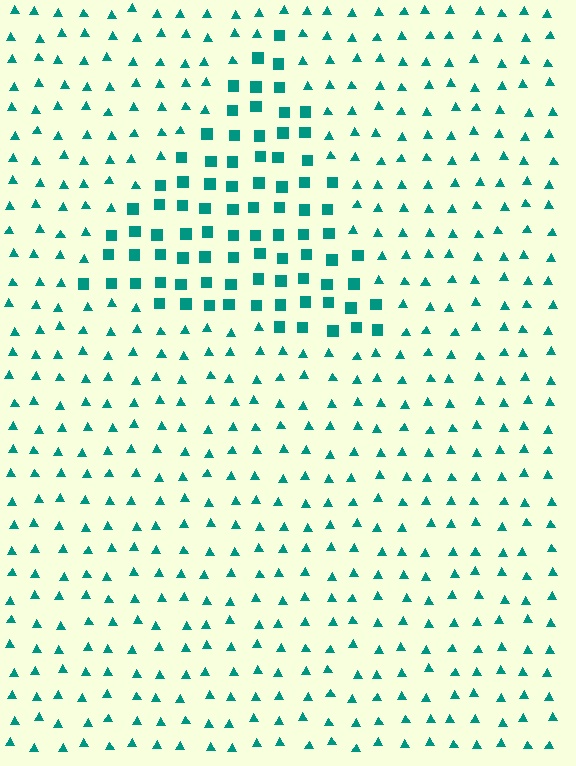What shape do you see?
I see a triangle.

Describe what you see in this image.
The image is filled with small teal elements arranged in a uniform grid. A triangle-shaped region contains squares, while the surrounding area contains triangles. The boundary is defined purely by the change in element shape.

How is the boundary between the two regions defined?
The boundary is defined by a change in element shape: squares inside vs. triangles outside. All elements share the same color and spacing.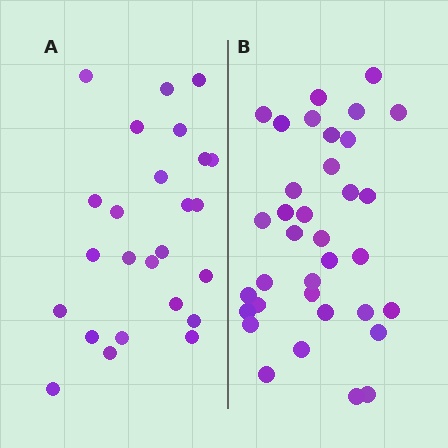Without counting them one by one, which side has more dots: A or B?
Region B (the right region) has more dots.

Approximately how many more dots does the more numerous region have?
Region B has roughly 10 or so more dots than region A.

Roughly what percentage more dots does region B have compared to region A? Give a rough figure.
About 40% more.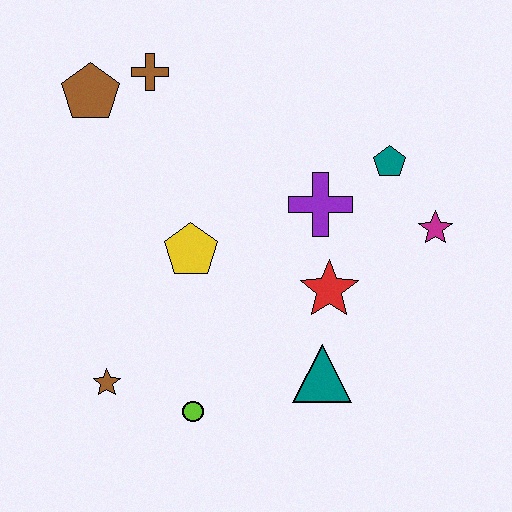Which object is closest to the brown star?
The lime circle is closest to the brown star.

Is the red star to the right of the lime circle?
Yes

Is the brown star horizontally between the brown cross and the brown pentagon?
Yes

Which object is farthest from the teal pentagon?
The brown star is farthest from the teal pentagon.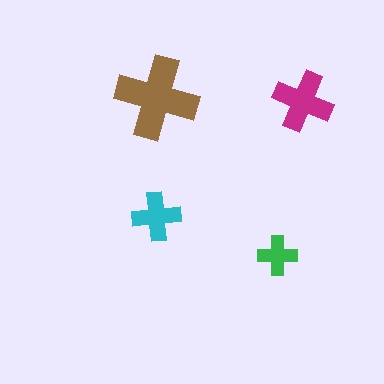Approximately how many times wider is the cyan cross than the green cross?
About 1.5 times wider.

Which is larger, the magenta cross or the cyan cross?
The magenta one.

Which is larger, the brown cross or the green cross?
The brown one.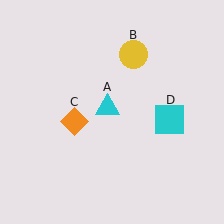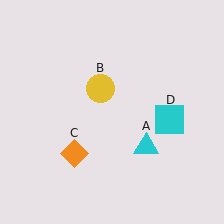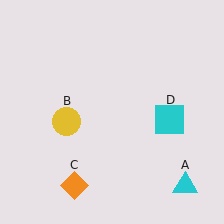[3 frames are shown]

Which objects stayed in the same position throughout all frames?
Cyan square (object D) remained stationary.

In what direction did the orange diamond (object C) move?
The orange diamond (object C) moved down.